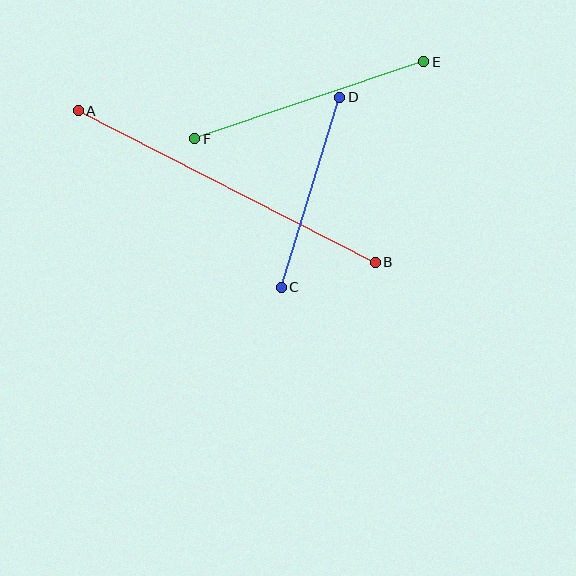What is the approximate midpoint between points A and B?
The midpoint is at approximately (227, 187) pixels.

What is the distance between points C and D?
The distance is approximately 199 pixels.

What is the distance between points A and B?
The distance is approximately 333 pixels.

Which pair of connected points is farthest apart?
Points A and B are farthest apart.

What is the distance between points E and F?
The distance is approximately 242 pixels.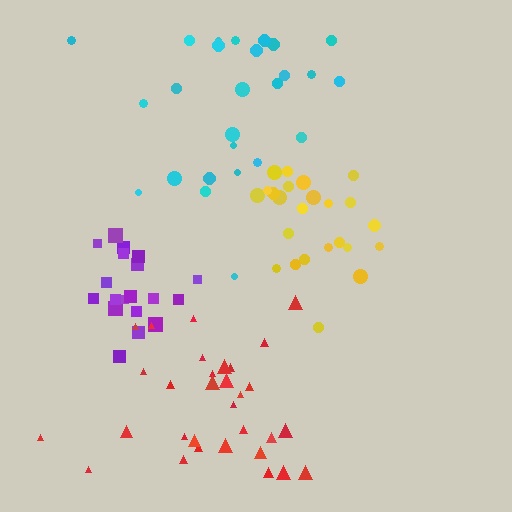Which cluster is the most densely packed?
Purple.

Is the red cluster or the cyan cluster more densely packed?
Red.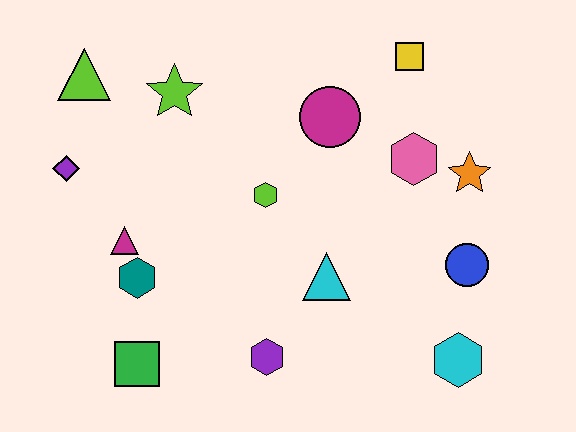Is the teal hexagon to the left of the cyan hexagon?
Yes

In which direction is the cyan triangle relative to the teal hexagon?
The cyan triangle is to the right of the teal hexagon.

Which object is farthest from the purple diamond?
The cyan hexagon is farthest from the purple diamond.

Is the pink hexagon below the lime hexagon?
No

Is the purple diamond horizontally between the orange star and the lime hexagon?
No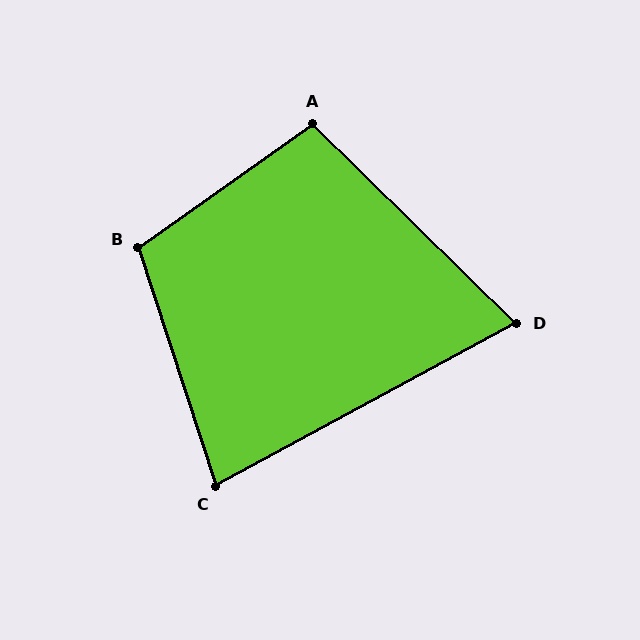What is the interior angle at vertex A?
Approximately 100 degrees (obtuse).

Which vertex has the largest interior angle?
B, at approximately 107 degrees.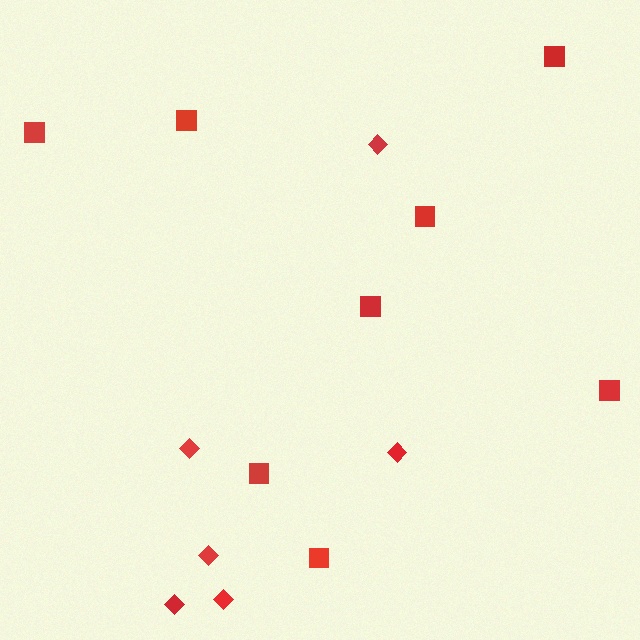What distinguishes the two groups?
There are 2 groups: one group of squares (8) and one group of diamonds (6).